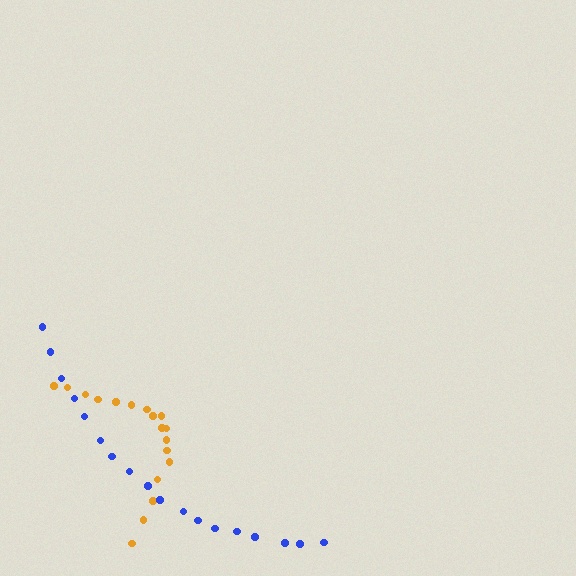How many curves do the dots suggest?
There are 2 distinct paths.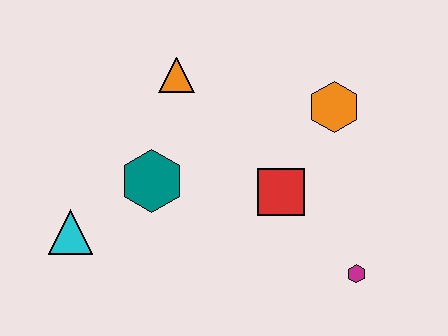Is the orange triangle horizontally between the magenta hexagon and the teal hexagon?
Yes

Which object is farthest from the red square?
The cyan triangle is farthest from the red square.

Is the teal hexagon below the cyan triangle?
No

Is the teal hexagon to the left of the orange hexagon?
Yes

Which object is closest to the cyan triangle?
The teal hexagon is closest to the cyan triangle.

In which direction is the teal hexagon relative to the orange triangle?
The teal hexagon is below the orange triangle.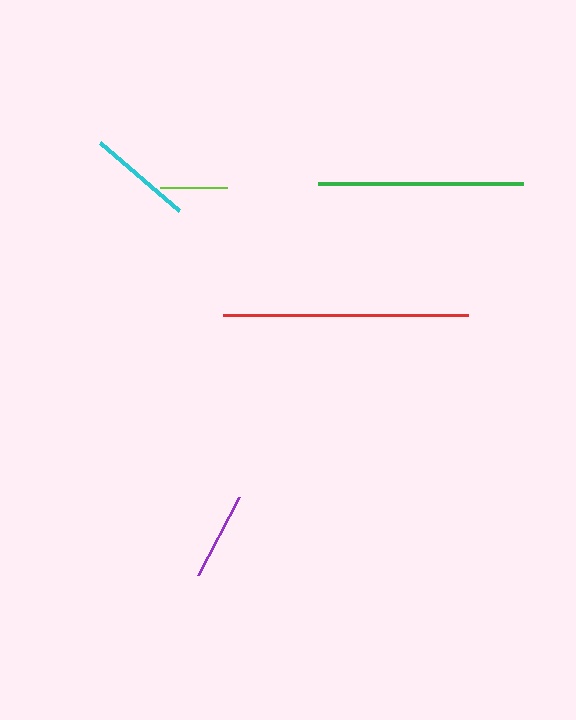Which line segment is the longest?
The red line is the longest at approximately 244 pixels.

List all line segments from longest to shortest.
From longest to shortest: red, green, cyan, purple, lime.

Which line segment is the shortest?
The lime line is the shortest at approximately 67 pixels.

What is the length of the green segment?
The green segment is approximately 205 pixels long.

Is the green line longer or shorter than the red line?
The red line is longer than the green line.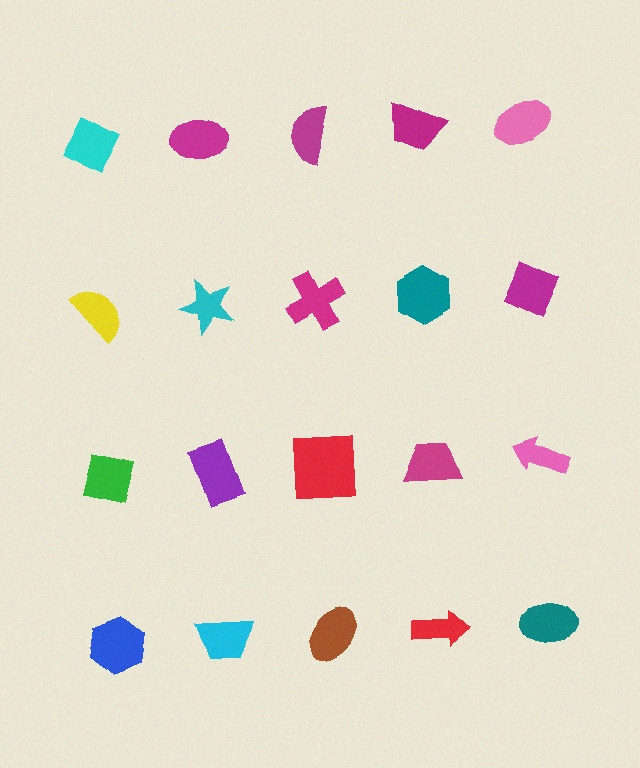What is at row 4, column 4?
A red arrow.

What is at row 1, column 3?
A magenta semicircle.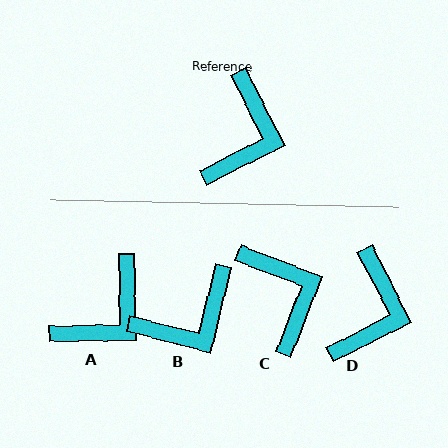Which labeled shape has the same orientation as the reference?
D.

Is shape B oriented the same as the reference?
No, it is off by about 41 degrees.